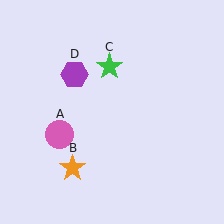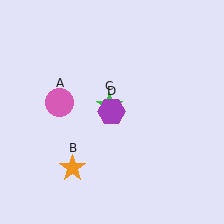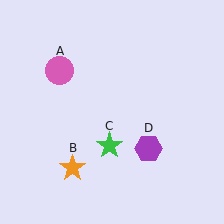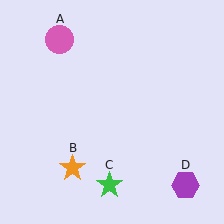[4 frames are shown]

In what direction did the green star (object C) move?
The green star (object C) moved down.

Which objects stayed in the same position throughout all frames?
Orange star (object B) remained stationary.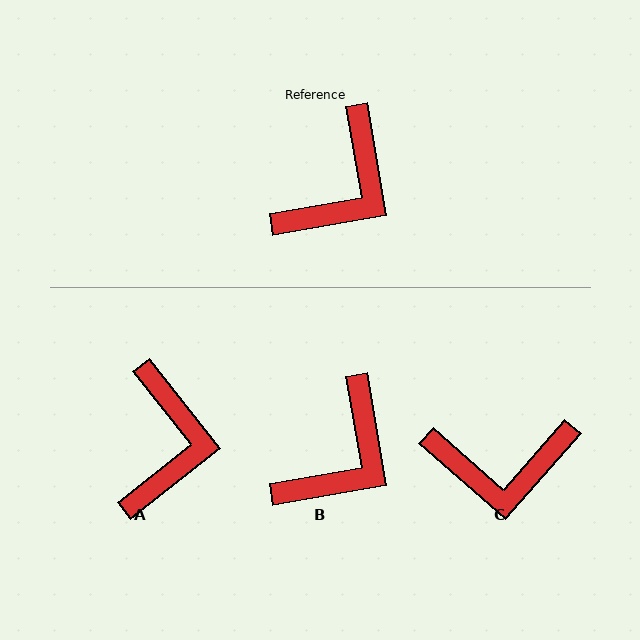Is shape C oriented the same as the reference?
No, it is off by about 51 degrees.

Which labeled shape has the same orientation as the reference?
B.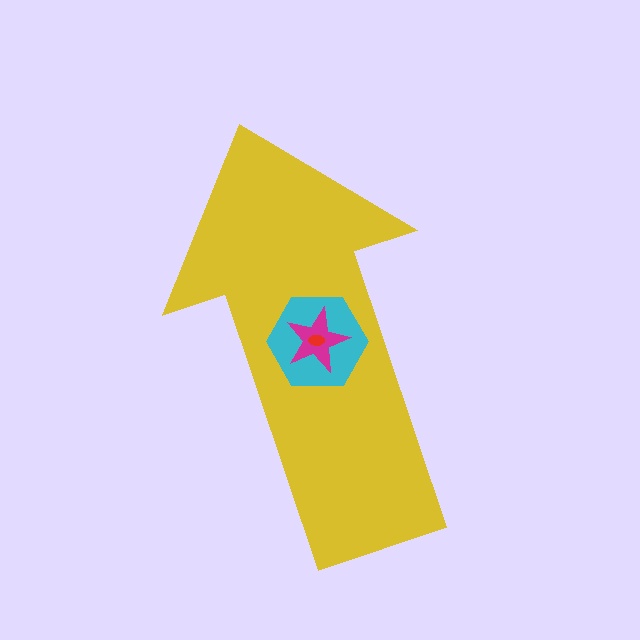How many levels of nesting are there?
4.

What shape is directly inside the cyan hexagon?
The magenta star.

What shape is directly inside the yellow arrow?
The cyan hexagon.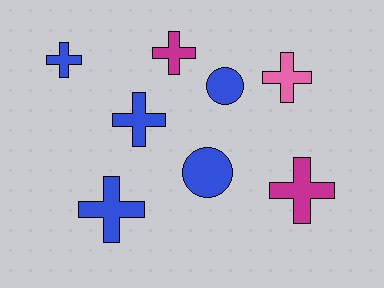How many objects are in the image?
There are 8 objects.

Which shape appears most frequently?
Cross, with 6 objects.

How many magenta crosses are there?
There are 2 magenta crosses.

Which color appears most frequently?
Blue, with 5 objects.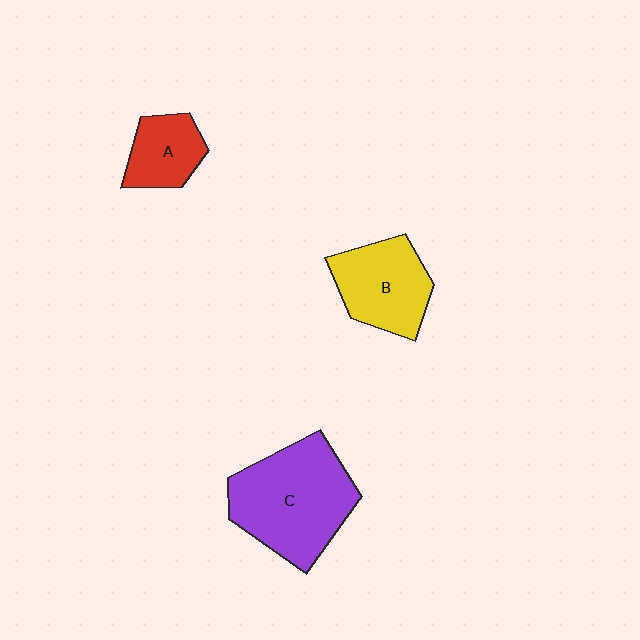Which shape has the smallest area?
Shape A (red).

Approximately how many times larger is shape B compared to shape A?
Approximately 1.5 times.